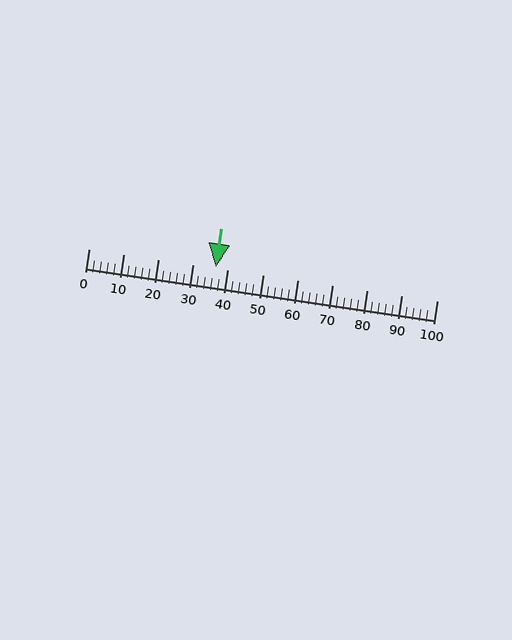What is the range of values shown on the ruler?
The ruler shows values from 0 to 100.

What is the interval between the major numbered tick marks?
The major tick marks are spaced 10 units apart.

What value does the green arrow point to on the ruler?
The green arrow points to approximately 36.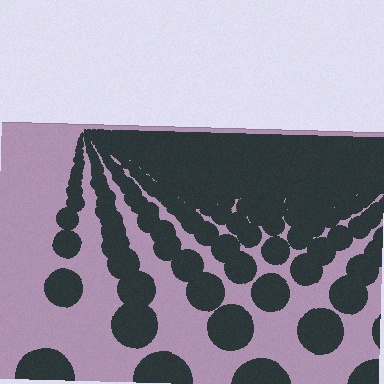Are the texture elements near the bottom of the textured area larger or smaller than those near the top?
Larger. Near the bottom, elements are closer to the viewer and appear at a bigger on-screen size.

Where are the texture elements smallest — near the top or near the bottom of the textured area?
Near the top.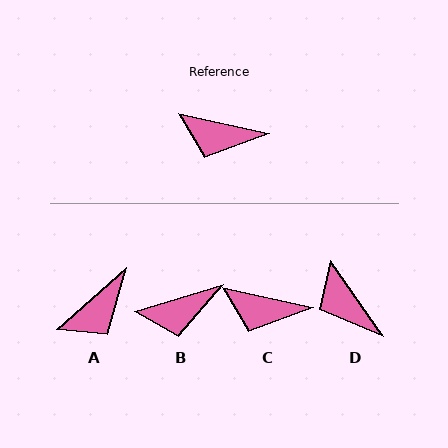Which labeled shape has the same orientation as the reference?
C.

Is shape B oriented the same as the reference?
No, it is off by about 29 degrees.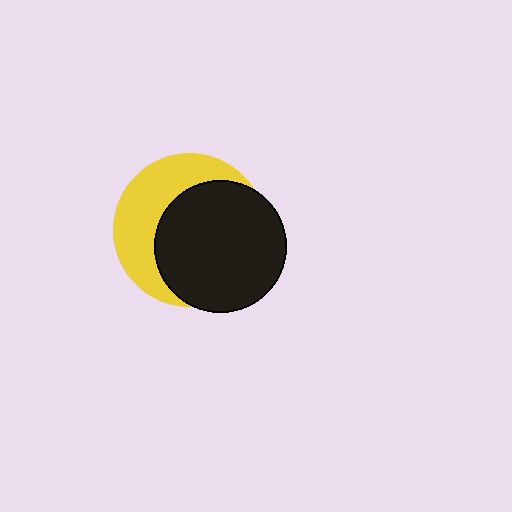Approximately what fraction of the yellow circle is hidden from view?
Roughly 59% of the yellow circle is hidden behind the black circle.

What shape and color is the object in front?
The object in front is a black circle.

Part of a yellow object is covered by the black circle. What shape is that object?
It is a circle.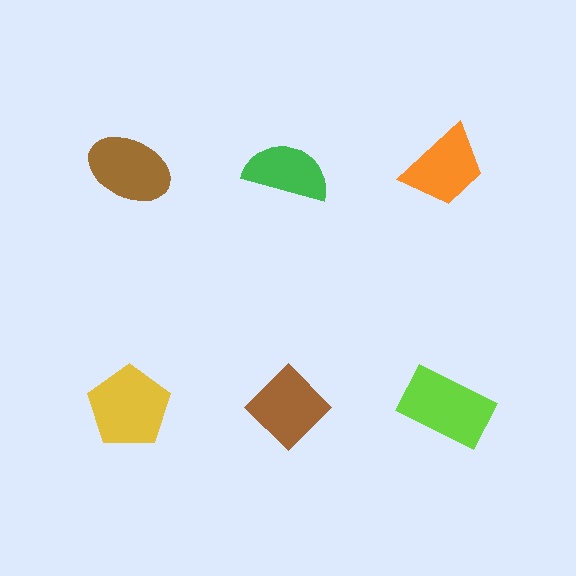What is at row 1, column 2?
A green semicircle.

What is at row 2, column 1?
A yellow pentagon.